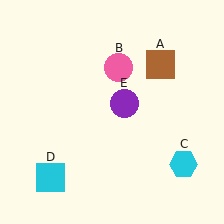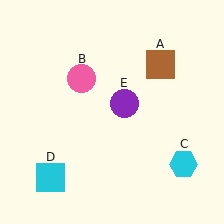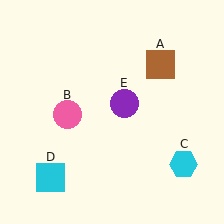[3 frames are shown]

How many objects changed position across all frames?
1 object changed position: pink circle (object B).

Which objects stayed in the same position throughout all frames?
Brown square (object A) and cyan hexagon (object C) and cyan square (object D) and purple circle (object E) remained stationary.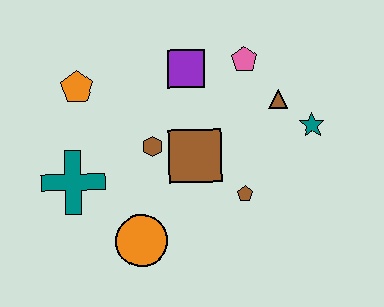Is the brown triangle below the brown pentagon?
No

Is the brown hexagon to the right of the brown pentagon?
No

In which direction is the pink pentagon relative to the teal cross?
The pink pentagon is to the right of the teal cross.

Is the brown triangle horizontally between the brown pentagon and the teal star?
Yes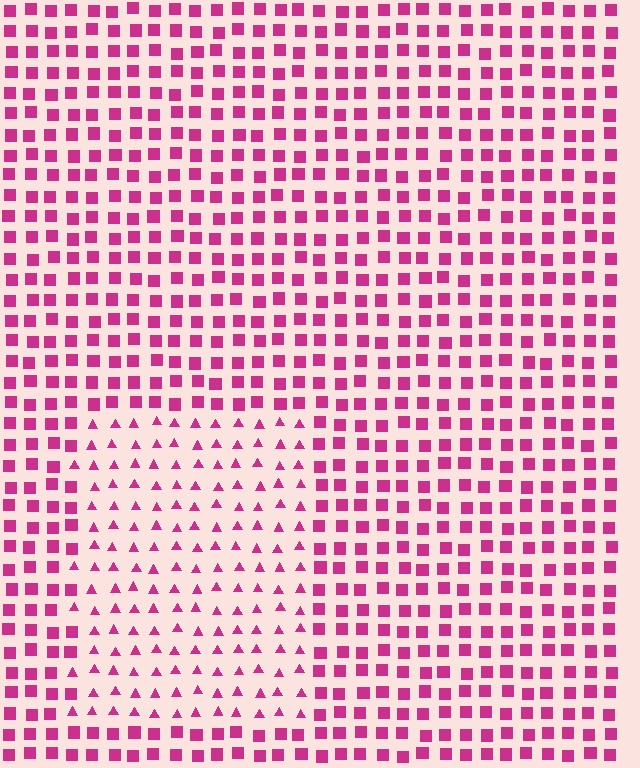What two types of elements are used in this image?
The image uses triangles inside the rectangle region and squares outside it.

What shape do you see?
I see a rectangle.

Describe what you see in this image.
The image is filled with small magenta elements arranged in a uniform grid. A rectangle-shaped region contains triangles, while the surrounding area contains squares. The boundary is defined purely by the change in element shape.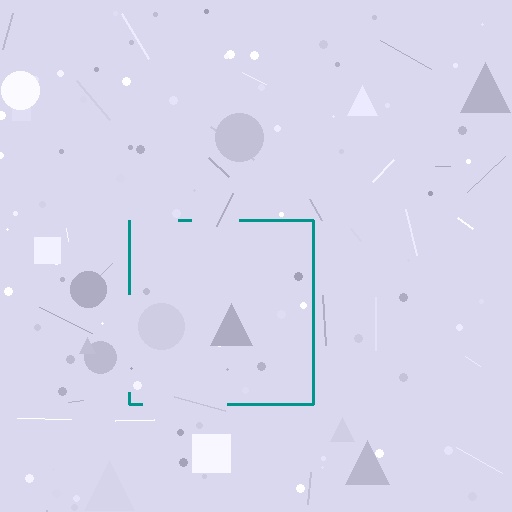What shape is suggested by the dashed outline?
The dashed outline suggests a square.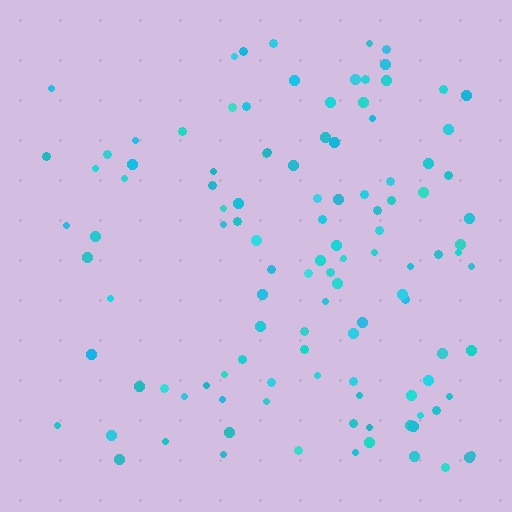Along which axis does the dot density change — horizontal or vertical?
Horizontal.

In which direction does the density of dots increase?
From left to right, with the right side densest.